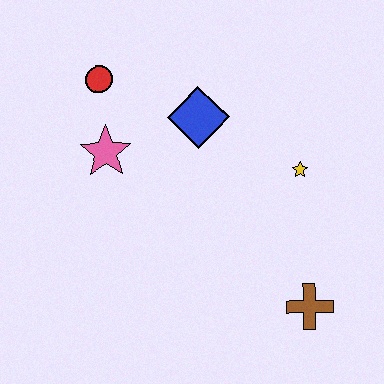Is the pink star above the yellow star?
Yes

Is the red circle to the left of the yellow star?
Yes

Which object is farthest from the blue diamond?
The brown cross is farthest from the blue diamond.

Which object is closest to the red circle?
The pink star is closest to the red circle.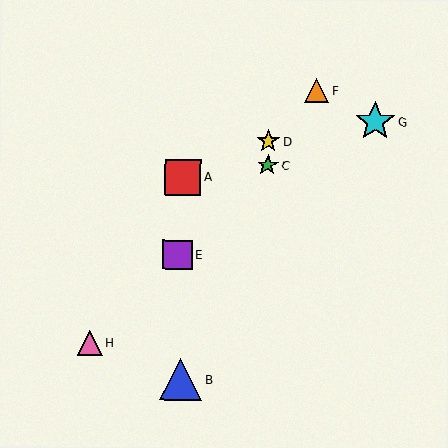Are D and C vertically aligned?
Yes, both are at x≈268.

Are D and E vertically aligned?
No, D is at x≈268 and E is at x≈177.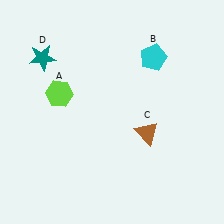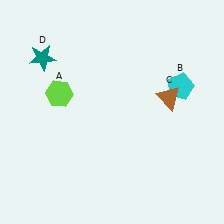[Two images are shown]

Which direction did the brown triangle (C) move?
The brown triangle (C) moved up.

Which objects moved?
The objects that moved are: the cyan pentagon (B), the brown triangle (C).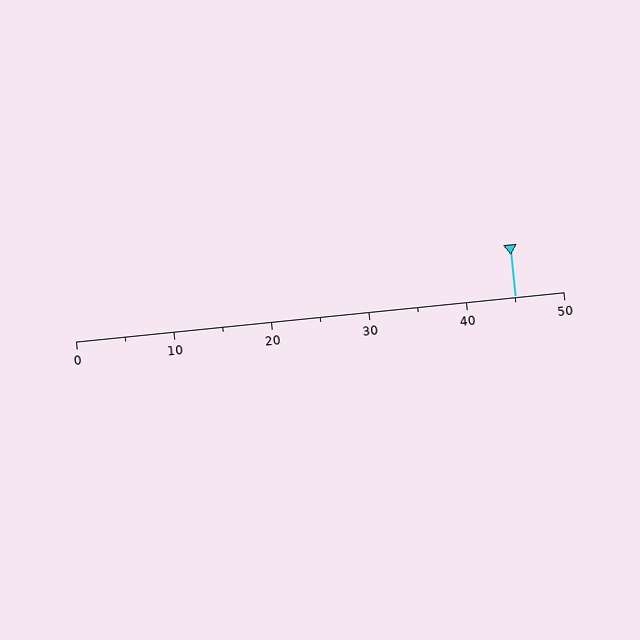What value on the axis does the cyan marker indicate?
The marker indicates approximately 45.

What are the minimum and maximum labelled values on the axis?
The axis runs from 0 to 50.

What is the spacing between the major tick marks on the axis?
The major ticks are spaced 10 apart.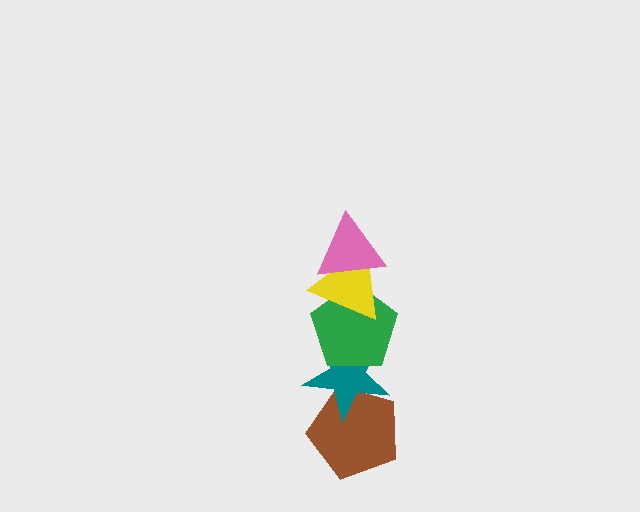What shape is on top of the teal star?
The green pentagon is on top of the teal star.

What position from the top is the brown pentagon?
The brown pentagon is 5th from the top.